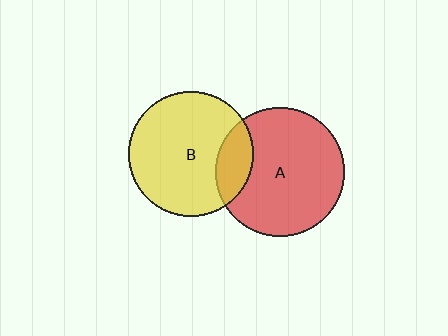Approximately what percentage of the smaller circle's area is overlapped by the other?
Approximately 20%.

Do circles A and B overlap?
Yes.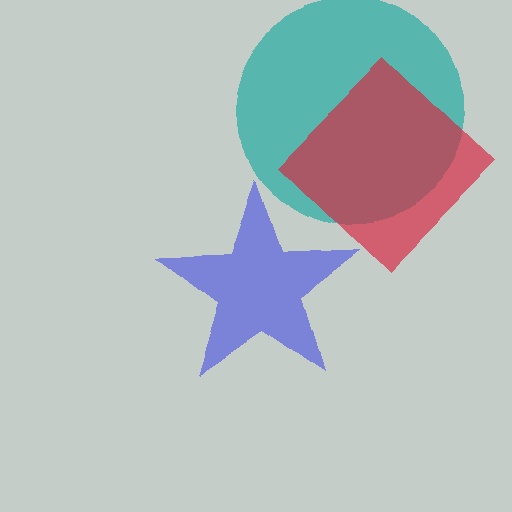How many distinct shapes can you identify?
There are 3 distinct shapes: a teal circle, a red diamond, a blue star.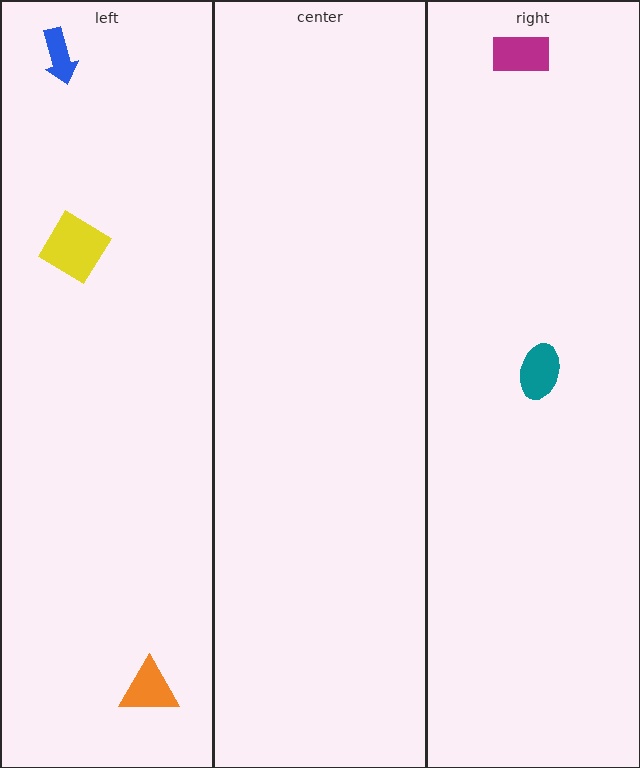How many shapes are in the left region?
3.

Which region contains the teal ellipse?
The right region.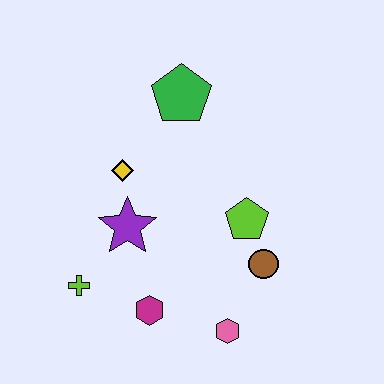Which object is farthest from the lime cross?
The green pentagon is farthest from the lime cross.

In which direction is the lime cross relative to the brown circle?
The lime cross is to the left of the brown circle.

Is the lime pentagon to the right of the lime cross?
Yes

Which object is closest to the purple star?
The yellow diamond is closest to the purple star.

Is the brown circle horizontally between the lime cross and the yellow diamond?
No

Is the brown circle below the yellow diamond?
Yes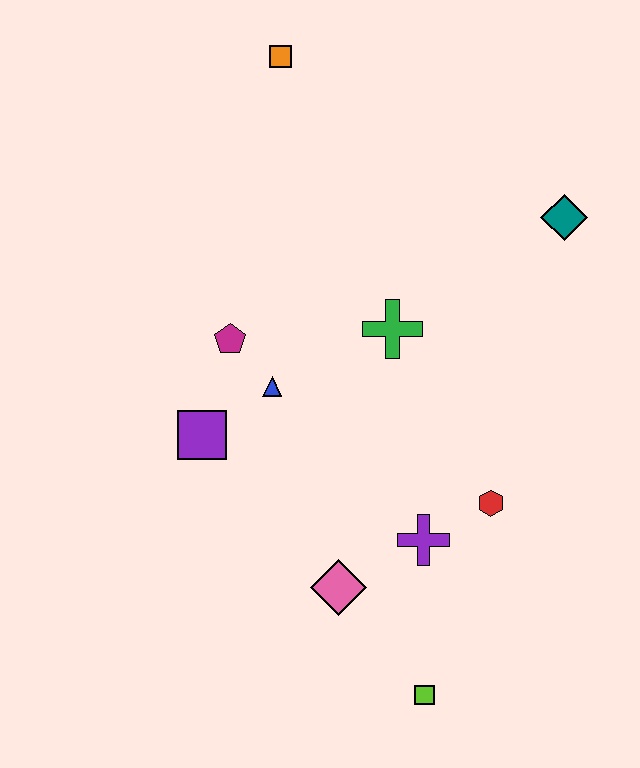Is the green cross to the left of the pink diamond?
No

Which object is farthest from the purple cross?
The orange square is farthest from the purple cross.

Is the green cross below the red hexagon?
No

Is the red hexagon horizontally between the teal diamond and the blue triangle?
Yes